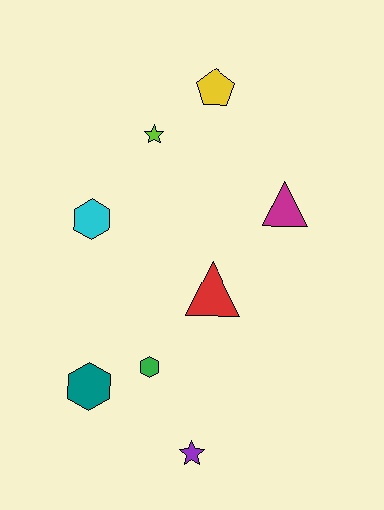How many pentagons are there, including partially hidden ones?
There is 1 pentagon.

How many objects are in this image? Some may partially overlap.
There are 8 objects.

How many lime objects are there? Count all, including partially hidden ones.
There is 1 lime object.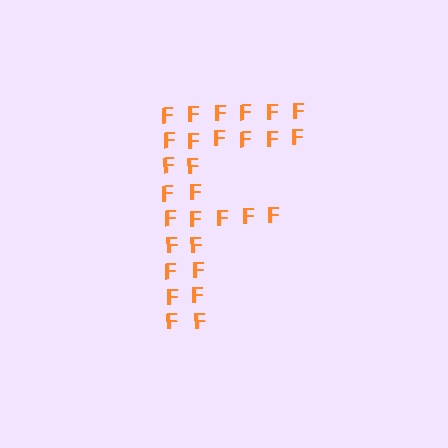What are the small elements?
The small elements are letter F's.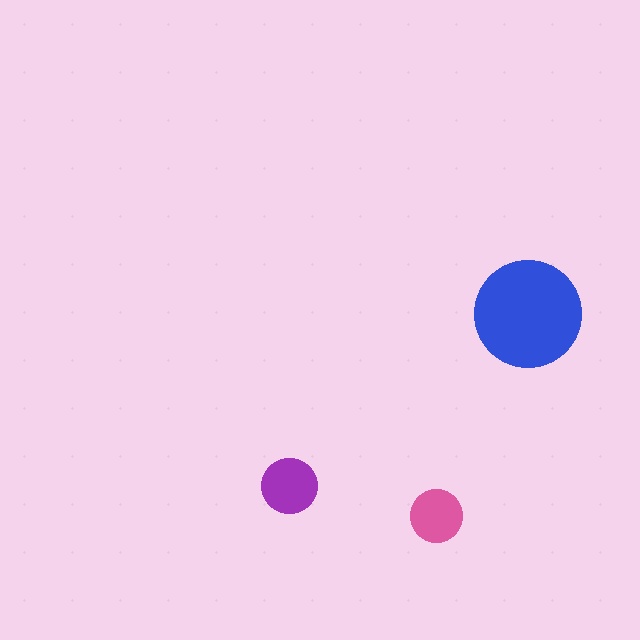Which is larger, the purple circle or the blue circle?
The blue one.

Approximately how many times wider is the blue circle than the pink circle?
About 2 times wider.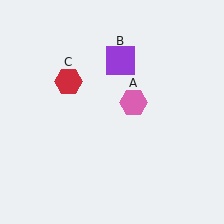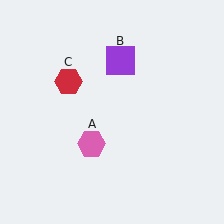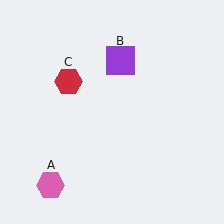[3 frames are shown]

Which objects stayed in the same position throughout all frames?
Purple square (object B) and red hexagon (object C) remained stationary.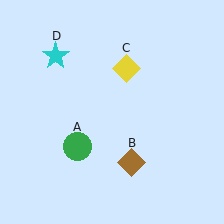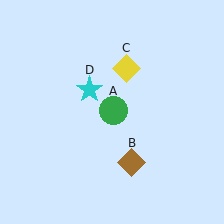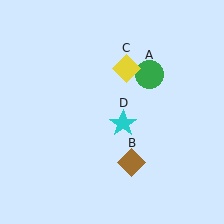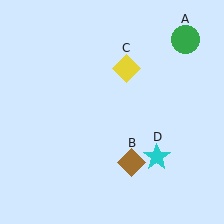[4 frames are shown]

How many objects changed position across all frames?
2 objects changed position: green circle (object A), cyan star (object D).